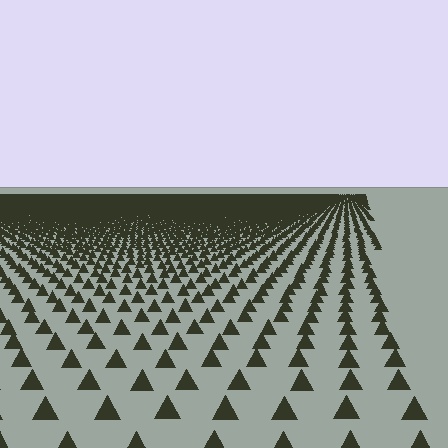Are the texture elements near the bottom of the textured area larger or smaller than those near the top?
Larger. Near the bottom, elements are closer to the viewer and appear at a bigger on-screen size.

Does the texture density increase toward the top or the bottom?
Density increases toward the top.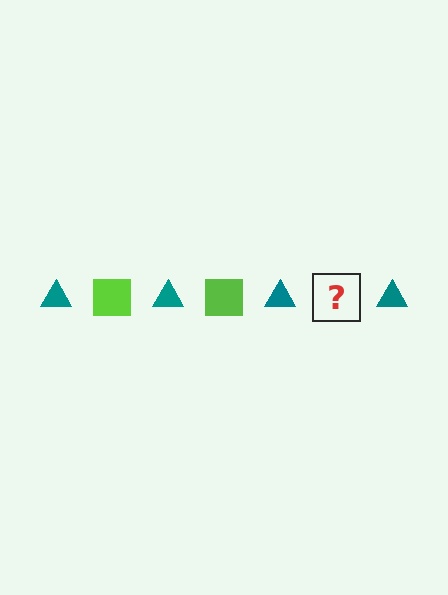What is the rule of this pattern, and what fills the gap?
The rule is that the pattern alternates between teal triangle and lime square. The gap should be filled with a lime square.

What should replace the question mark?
The question mark should be replaced with a lime square.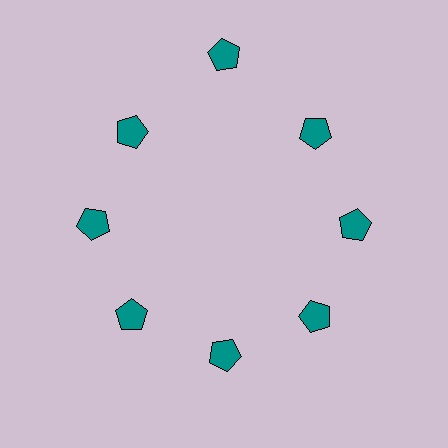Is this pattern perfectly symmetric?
No. The 8 teal pentagons are arranged in a ring, but one element near the 12 o'clock position is pushed outward from the center, breaking the 8-fold rotational symmetry.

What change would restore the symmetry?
The symmetry would be restored by moving it inward, back onto the ring so that all 8 pentagons sit at equal angles and equal distance from the center.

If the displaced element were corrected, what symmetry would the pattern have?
It would have 8-fold rotational symmetry — the pattern would map onto itself every 45 degrees.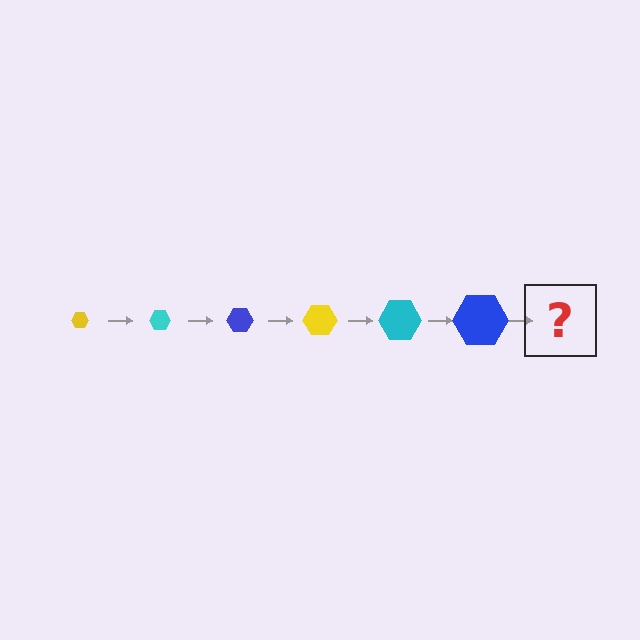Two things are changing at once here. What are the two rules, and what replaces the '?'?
The two rules are that the hexagon grows larger each step and the color cycles through yellow, cyan, and blue. The '?' should be a yellow hexagon, larger than the previous one.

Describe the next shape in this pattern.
It should be a yellow hexagon, larger than the previous one.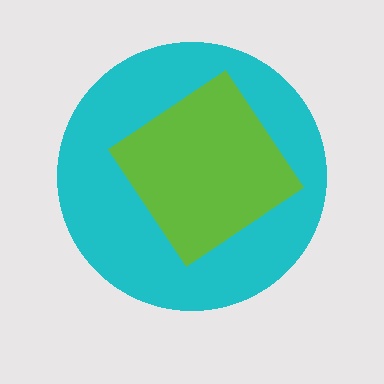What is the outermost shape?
The cyan circle.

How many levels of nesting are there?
2.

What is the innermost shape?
The lime diamond.